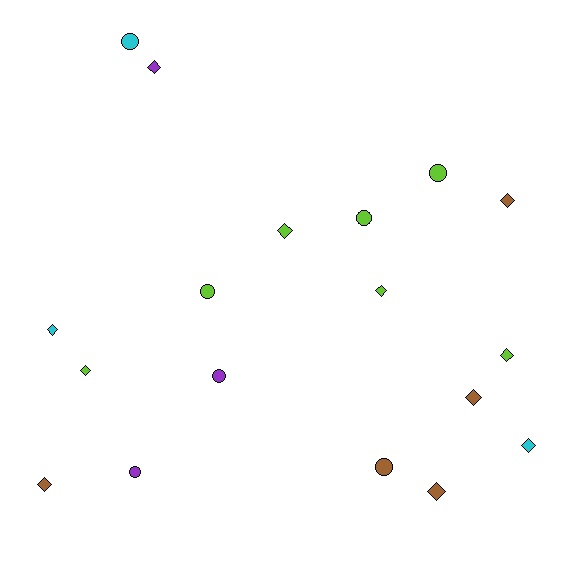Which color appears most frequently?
Lime, with 7 objects.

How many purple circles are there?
There are 2 purple circles.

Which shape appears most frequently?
Diamond, with 11 objects.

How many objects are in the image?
There are 18 objects.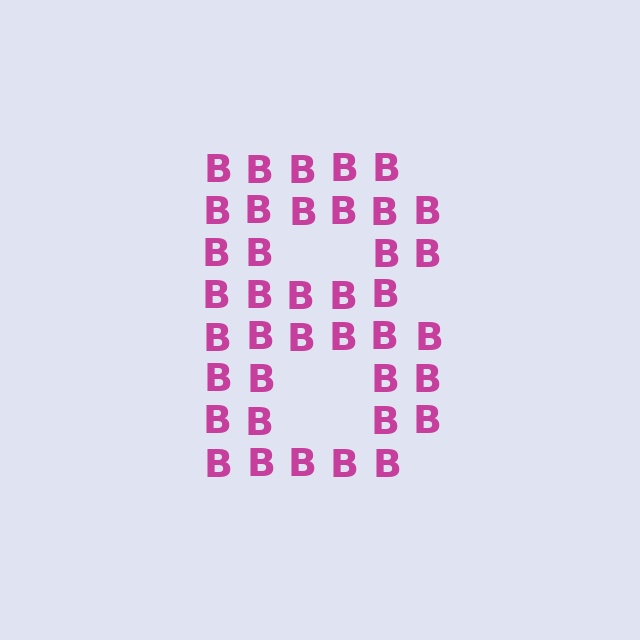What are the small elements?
The small elements are letter B's.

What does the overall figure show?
The overall figure shows the letter B.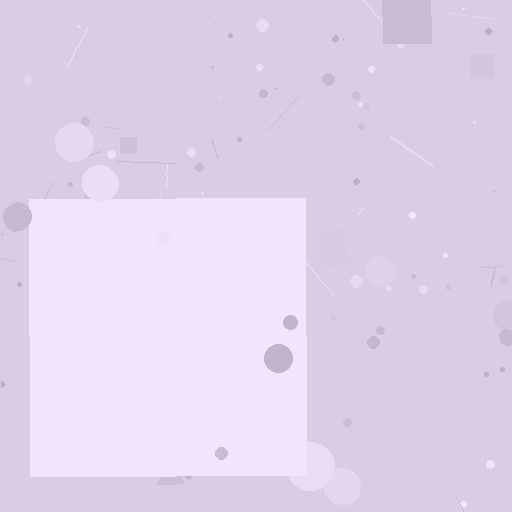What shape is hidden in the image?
A square is hidden in the image.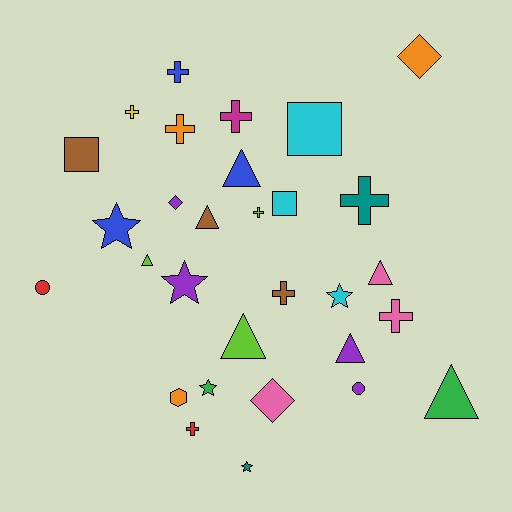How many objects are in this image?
There are 30 objects.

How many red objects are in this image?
There are 2 red objects.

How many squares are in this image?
There are 3 squares.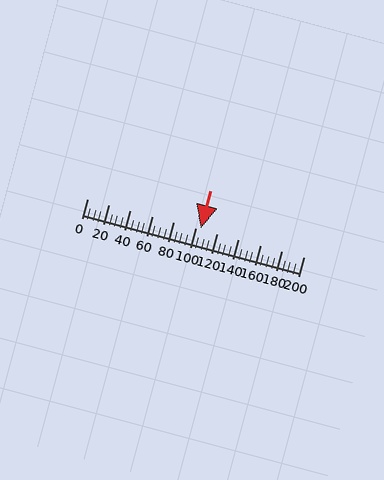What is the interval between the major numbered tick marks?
The major tick marks are spaced 20 units apart.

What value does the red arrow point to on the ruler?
The red arrow points to approximately 105.